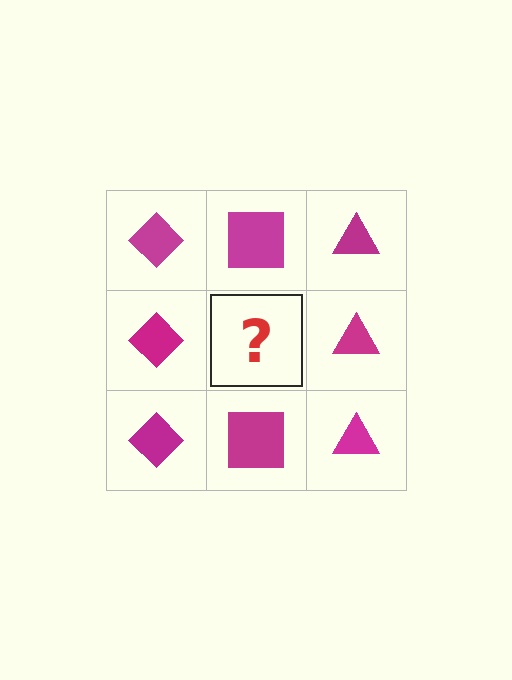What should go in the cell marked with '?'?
The missing cell should contain a magenta square.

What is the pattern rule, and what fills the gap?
The rule is that each column has a consistent shape. The gap should be filled with a magenta square.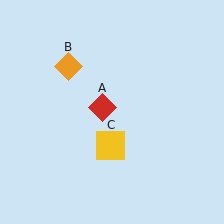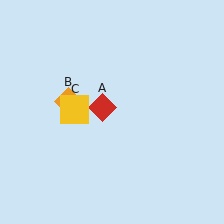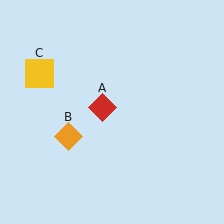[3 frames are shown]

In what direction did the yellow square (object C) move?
The yellow square (object C) moved up and to the left.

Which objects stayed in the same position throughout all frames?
Red diamond (object A) remained stationary.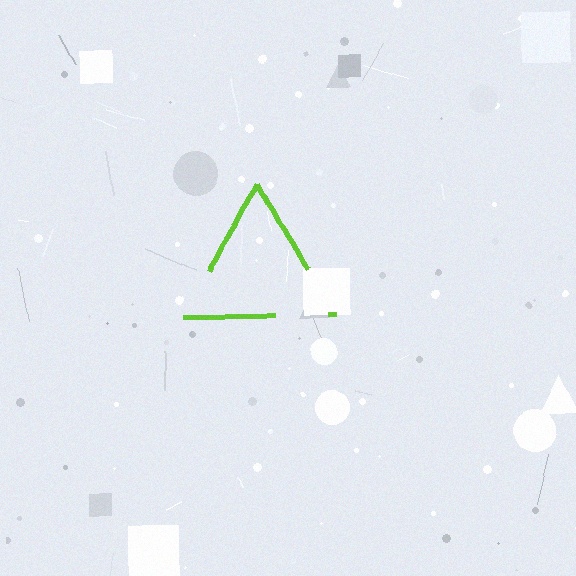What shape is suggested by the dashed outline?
The dashed outline suggests a triangle.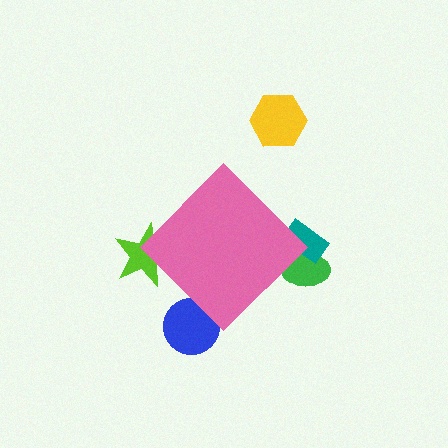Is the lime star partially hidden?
Yes, the lime star is partially hidden behind the pink diamond.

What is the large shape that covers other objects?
A pink diamond.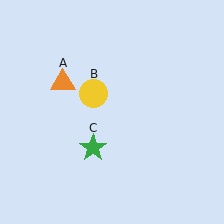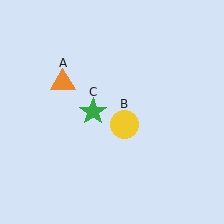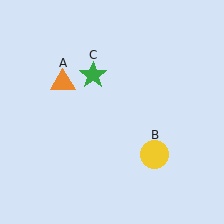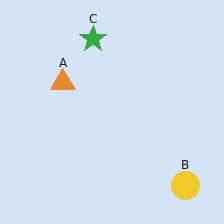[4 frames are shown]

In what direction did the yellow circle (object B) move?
The yellow circle (object B) moved down and to the right.